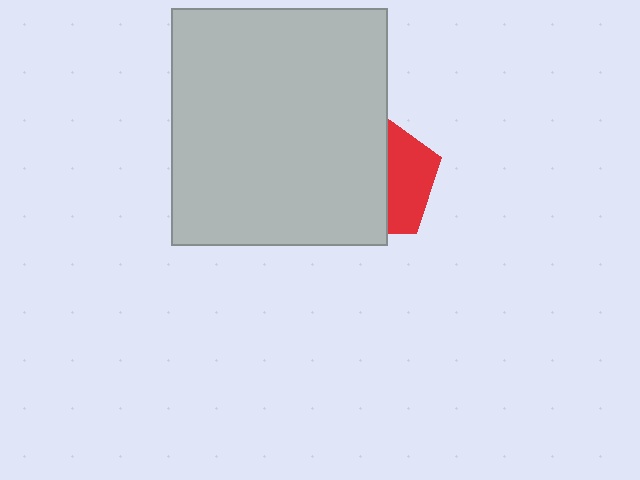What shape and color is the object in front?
The object in front is a light gray rectangle.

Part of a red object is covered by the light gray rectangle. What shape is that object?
It is a pentagon.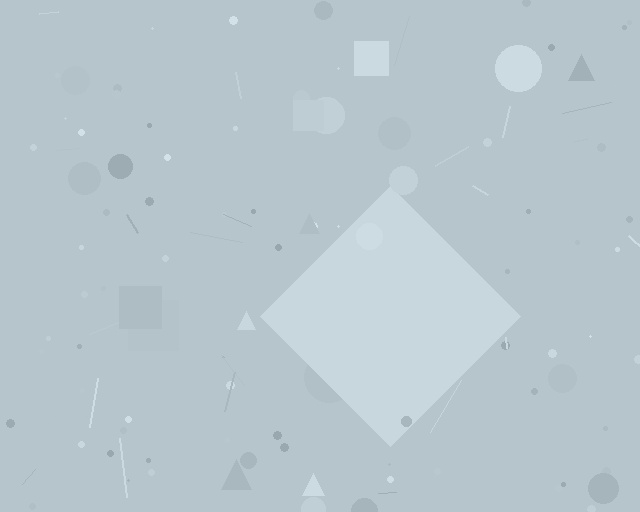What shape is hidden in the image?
A diamond is hidden in the image.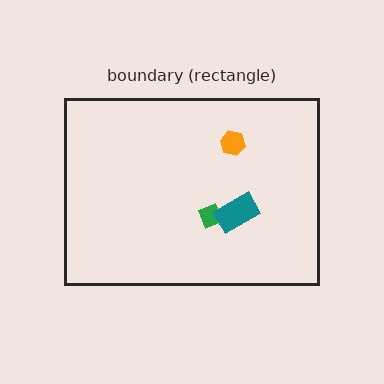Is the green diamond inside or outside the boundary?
Inside.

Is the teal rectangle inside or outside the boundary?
Inside.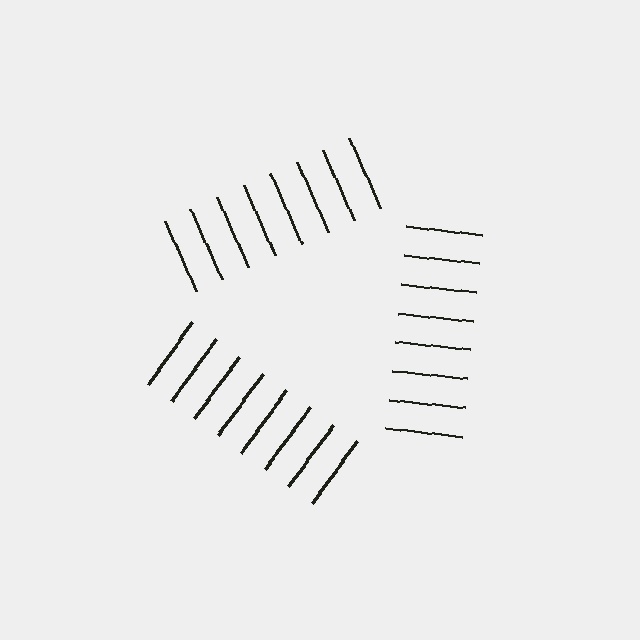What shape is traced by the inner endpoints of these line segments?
An illusory triangle — the line segments terminate on its edges but no continuous stroke is drawn.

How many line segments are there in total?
24 — 8 along each of the 3 edges.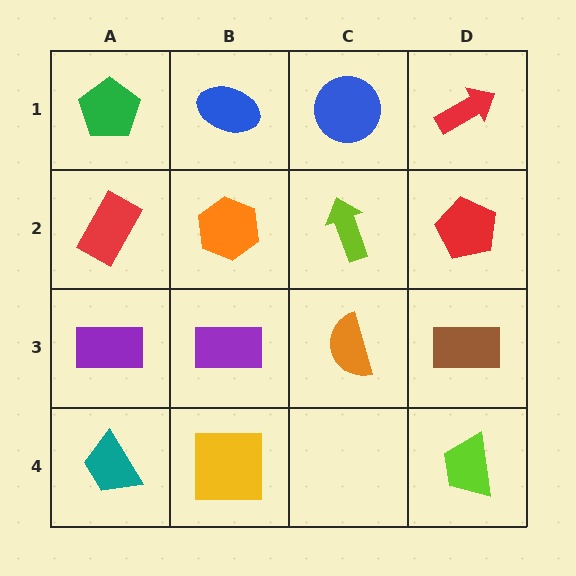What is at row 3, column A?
A purple rectangle.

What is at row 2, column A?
A red rectangle.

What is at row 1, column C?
A blue circle.